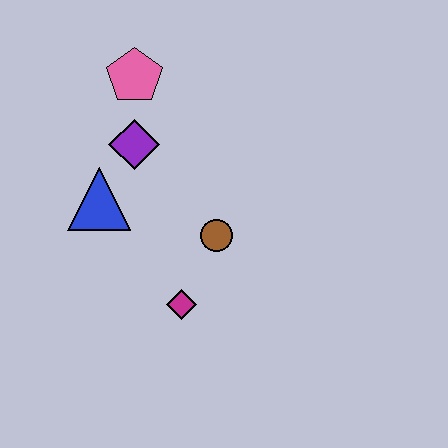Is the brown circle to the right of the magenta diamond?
Yes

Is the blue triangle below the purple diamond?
Yes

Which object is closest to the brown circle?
The magenta diamond is closest to the brown circle.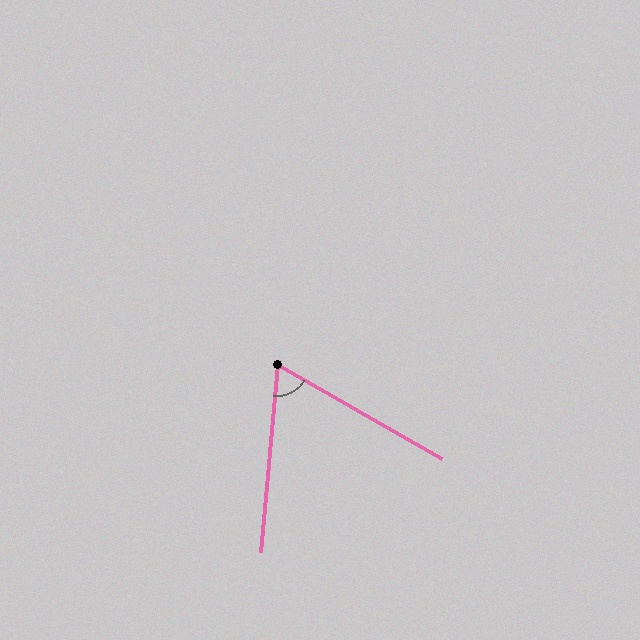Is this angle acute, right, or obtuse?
It is acute.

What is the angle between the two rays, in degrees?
Approximately 65 degrees.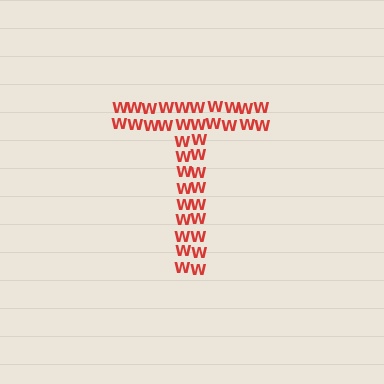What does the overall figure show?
The overall figure shows the letter T.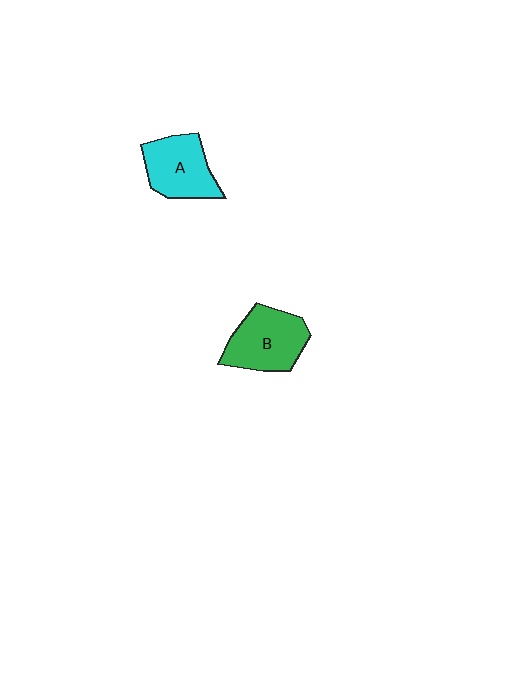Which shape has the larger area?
Shape B (green).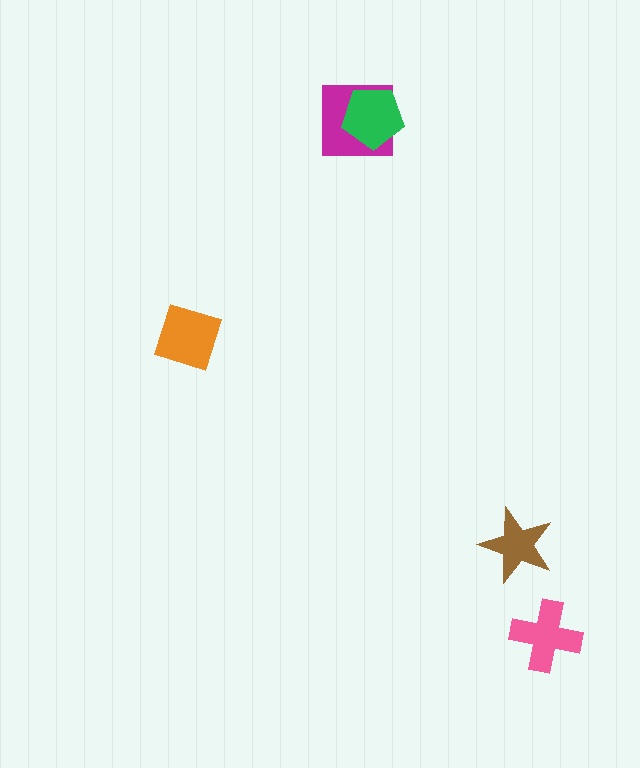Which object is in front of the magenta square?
The green pentagon is in front of the magenta square.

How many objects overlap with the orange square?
0 objects overlap with the orange square.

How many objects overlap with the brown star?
0 objects overlap with the brown star.